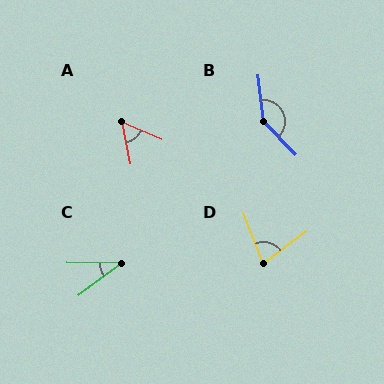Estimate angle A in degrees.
Approximately 55 degrees.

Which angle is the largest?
B, at approximately 144 degrees.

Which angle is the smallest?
C, at approximately 38 degrees.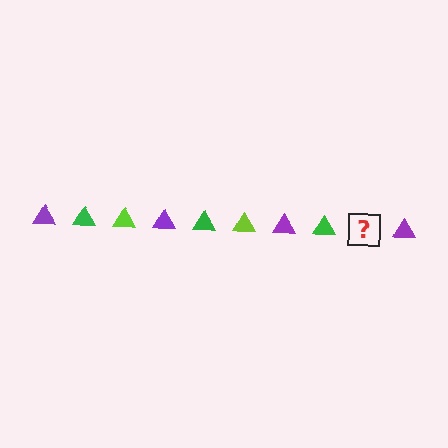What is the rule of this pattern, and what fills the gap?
The rule is that the pattern cycles through purple, green, lime triangles. The gap should be filled with a lime triangle.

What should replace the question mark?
The question mark should be replaced with a lime triangle.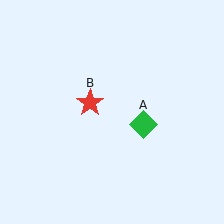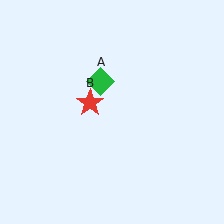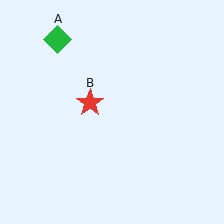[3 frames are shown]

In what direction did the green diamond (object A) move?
The green diamond (object A) moved up and to the left.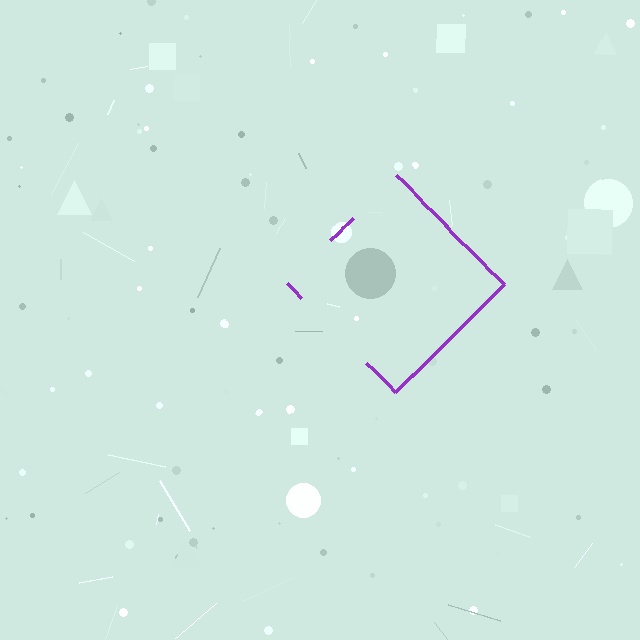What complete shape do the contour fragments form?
The contour fragments form a diamond.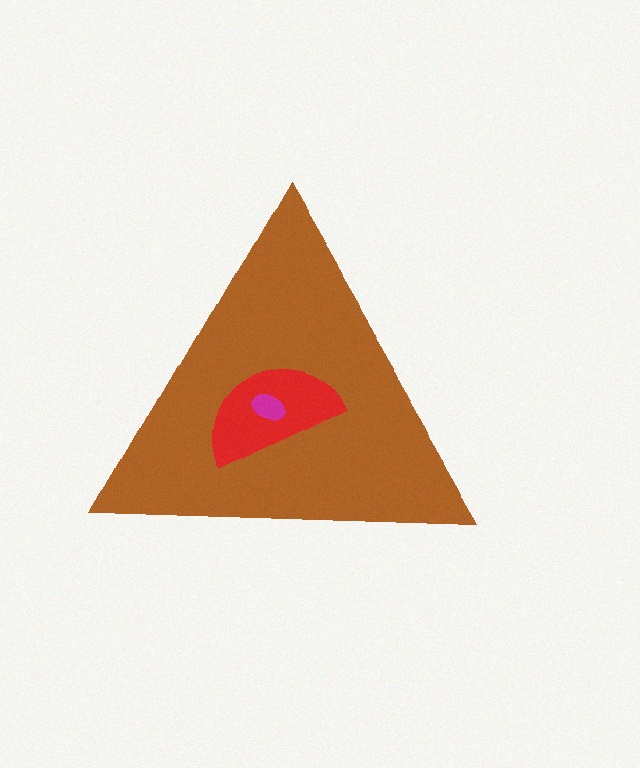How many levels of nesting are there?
3.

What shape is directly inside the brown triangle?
The red semicircle.